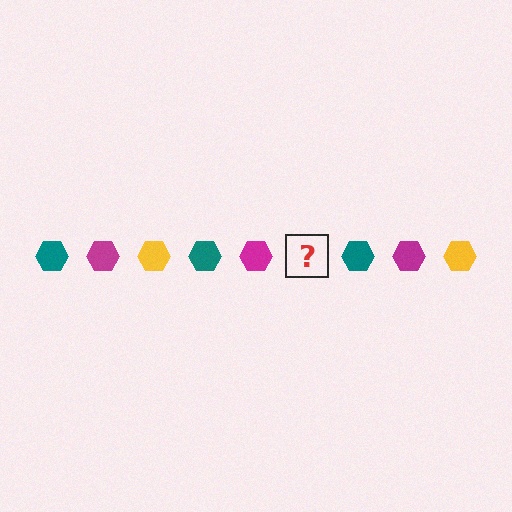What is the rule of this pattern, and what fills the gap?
The rule is that the pattern cycles through teal, magenta, yellow hexagons. The gap should be filled with a yellow hexagon.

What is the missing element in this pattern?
The missing element is a yellow hexagon.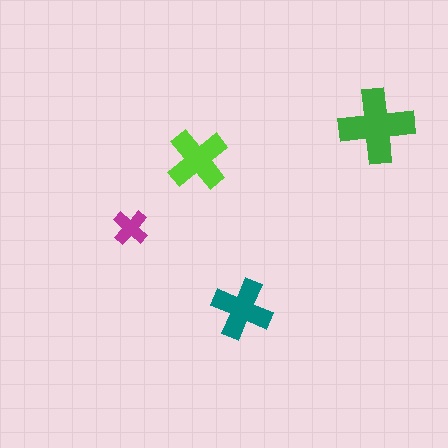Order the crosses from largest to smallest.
the green one, the lime one, the teal one, the magenta one.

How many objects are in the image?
There are 4 objects in the image.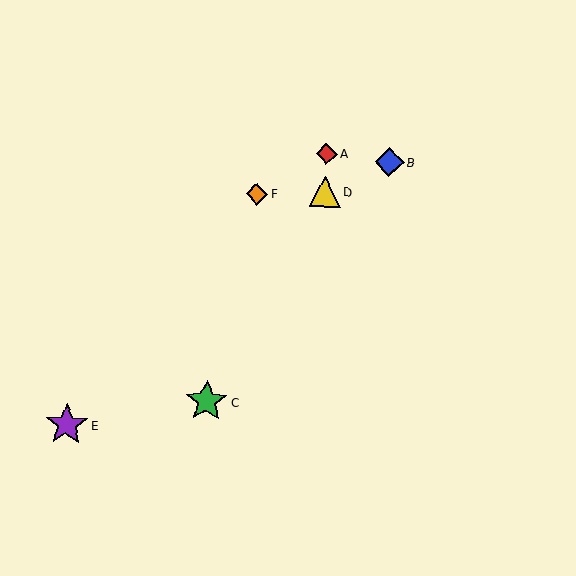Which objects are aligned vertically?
Objects A, D are aligned vertically.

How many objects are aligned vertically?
2 objects (A, D) are aligned vertically.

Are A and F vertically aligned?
No, A is at x≈327 and F is at x≈257.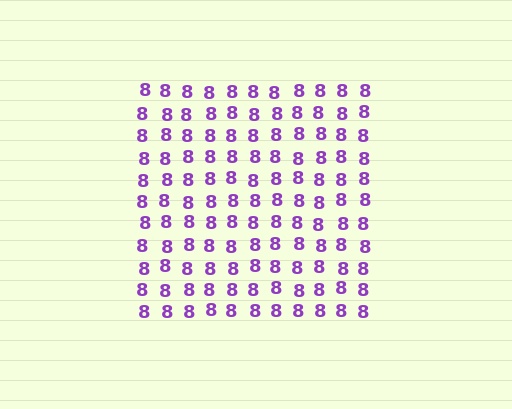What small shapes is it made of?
It is made of small digit 8's.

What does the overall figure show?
The overall figure shows a square.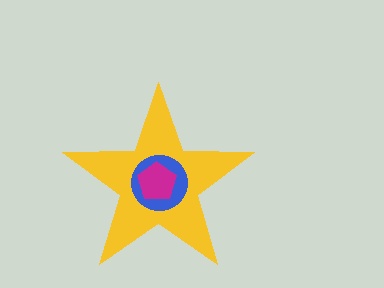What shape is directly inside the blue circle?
The magenta pentagon.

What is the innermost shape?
The magenta pentagon.